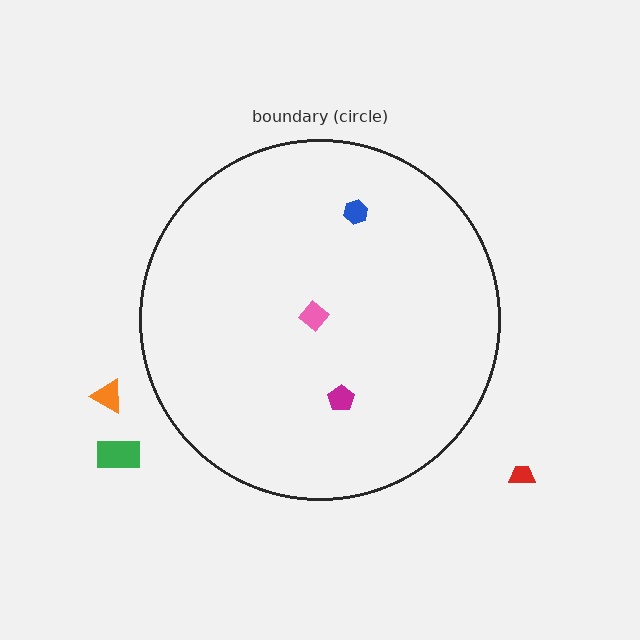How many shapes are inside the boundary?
3 inside, 3 outside.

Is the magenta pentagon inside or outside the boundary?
Inside.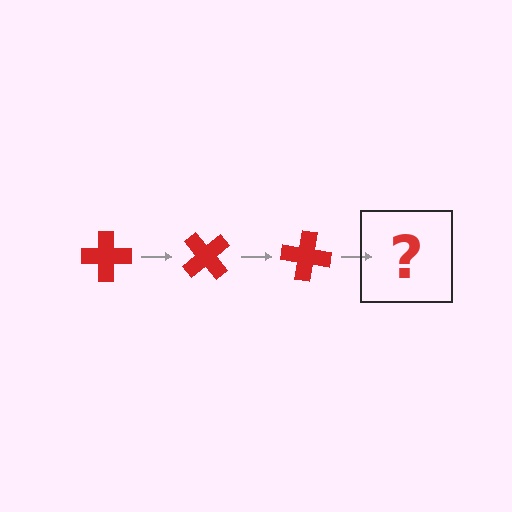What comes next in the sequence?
The next element should be a red cross rotated 150 degrees.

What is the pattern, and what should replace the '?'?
The pattern is that the cross rotates 50 degrees each step. The '?' should be a red cross rotated 150 degrees.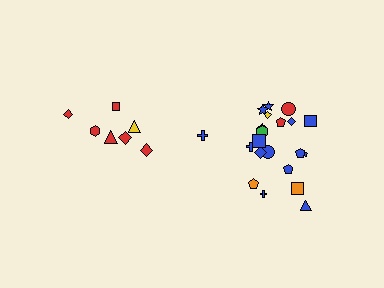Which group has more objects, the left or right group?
The right group.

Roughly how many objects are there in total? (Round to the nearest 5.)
Roughly 30 objects in total.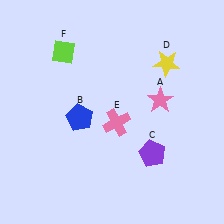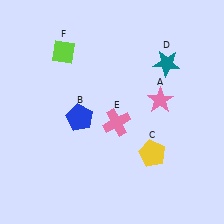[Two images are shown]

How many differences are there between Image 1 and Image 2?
There are 2 differences between the two images.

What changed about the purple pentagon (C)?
In Image 1, C is purple. In Image 2, it changed to yellow.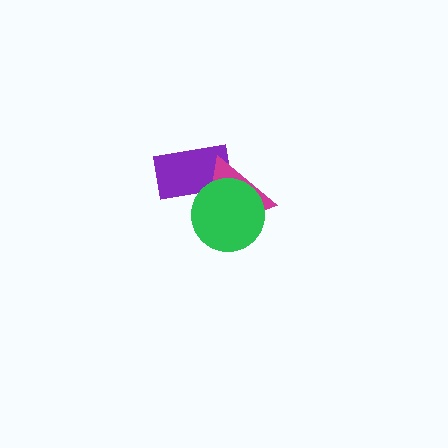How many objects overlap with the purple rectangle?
2 objects overlap with the purple rectangle.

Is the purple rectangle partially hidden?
Yes, it is partially covered by another shape.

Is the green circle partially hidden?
No, no other shape covers it.